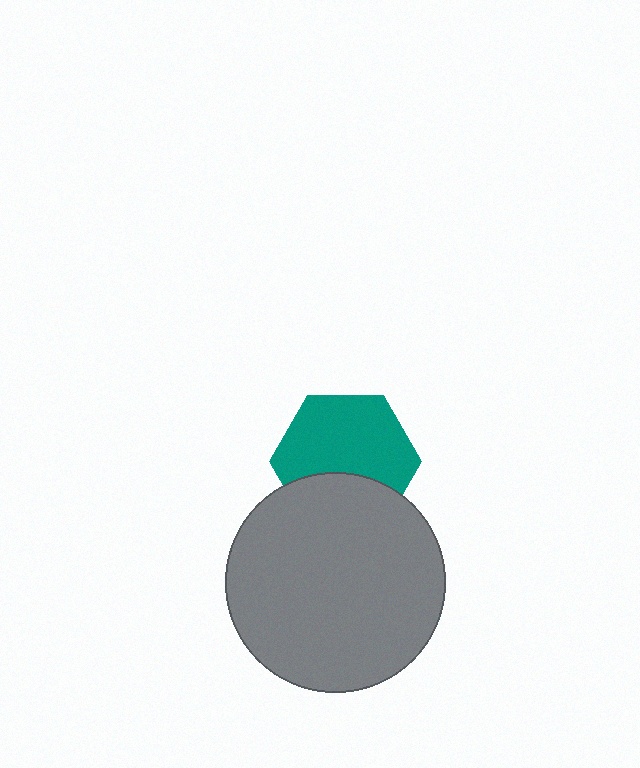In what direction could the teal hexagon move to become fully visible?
The teal hexagon could move up. That would shift it out from behind the gray circle entirely.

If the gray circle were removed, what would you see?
You would see the complete teal hexagon.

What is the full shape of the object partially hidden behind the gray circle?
The partially hidden object is a teal hexagon.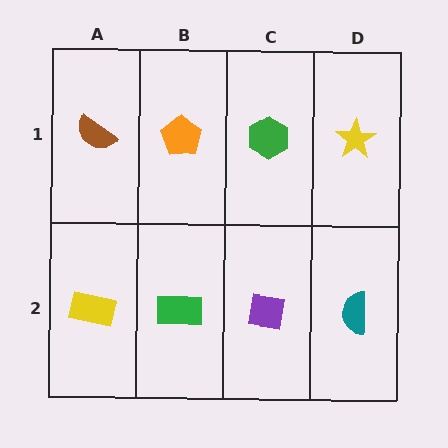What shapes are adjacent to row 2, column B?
An orange pentagon (row 1, column B), a yellow rectangle (row 2, column A), a purple square (row 2, column C).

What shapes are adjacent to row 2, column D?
A yellow star (row 1, column D), a purple square (row 2, column C).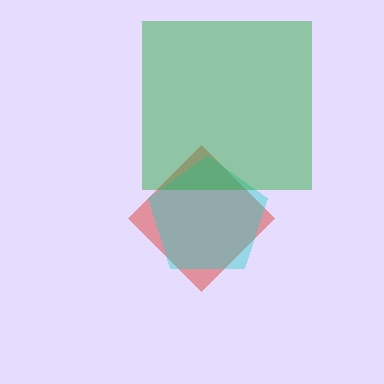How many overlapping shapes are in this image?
There are 3 overlapping shapes in the image.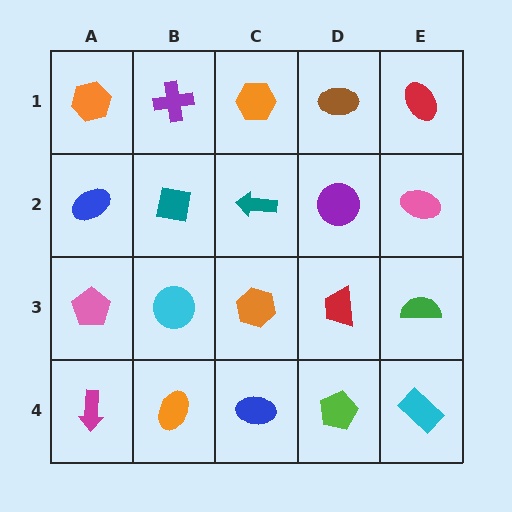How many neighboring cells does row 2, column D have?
4.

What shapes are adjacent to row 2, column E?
A red ellipse (row 1, column E), a green semicircle (row 3, column E), a purple circle (row 2, column D).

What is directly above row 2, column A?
An orange hexagon.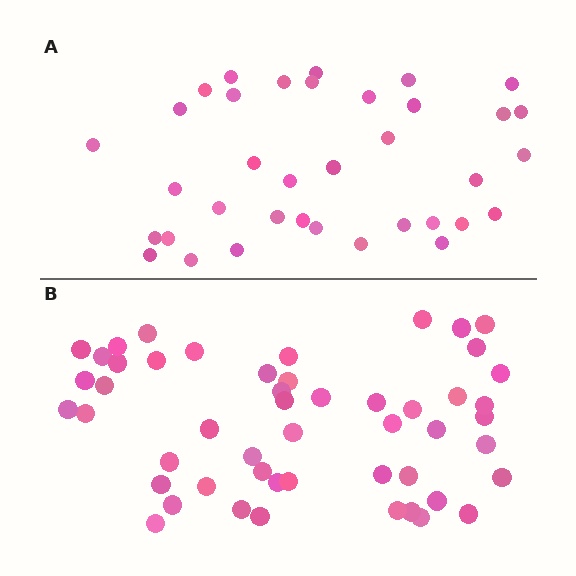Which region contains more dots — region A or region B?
Region B (the bottom region) has more dots.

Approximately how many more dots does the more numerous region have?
Region B has approximately 15 more dots than region A.